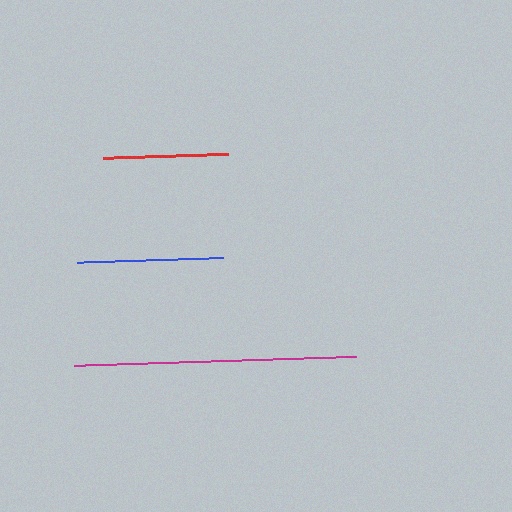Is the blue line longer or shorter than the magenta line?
The magenta line is longer than the blue line.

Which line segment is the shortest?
The red line is the shortest at approximately 125 pixels.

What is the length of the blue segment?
The blue segment is approximately 146 pixels long.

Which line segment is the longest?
The magenta line is the longest at approximately 282 pixels.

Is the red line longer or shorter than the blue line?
The blue line is longer than the red line.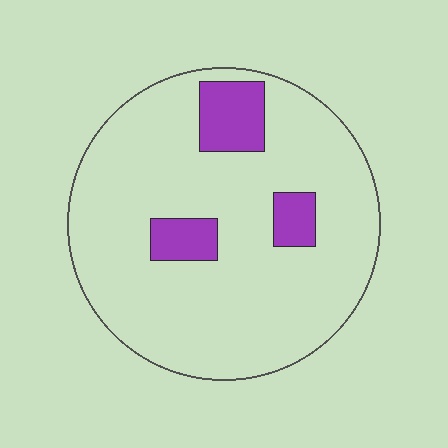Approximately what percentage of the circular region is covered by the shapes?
Approximately 15%.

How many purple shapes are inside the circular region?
3.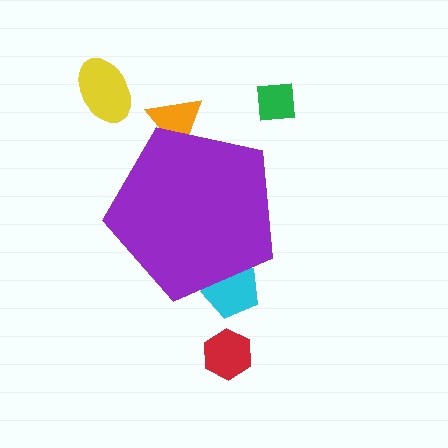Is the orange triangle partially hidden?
Yes, the orange triangle is partially hidden behind the purple pentagon.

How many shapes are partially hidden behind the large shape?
2 shapes are partially hidden.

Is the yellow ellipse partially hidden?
No, the yellow ellipse is fully visible.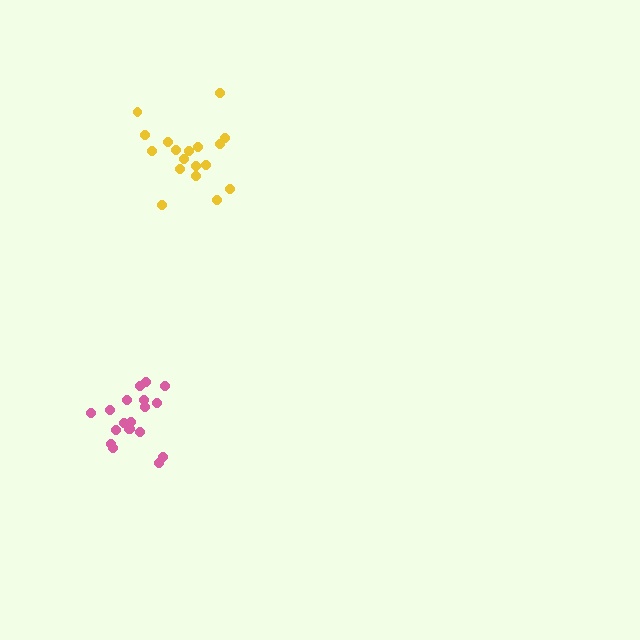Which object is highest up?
The yellow cluster is topmost.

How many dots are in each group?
Group 1: 18 dots, Group 2: 19 dots (37 total).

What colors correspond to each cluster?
The clusters are colored: yellow, pink.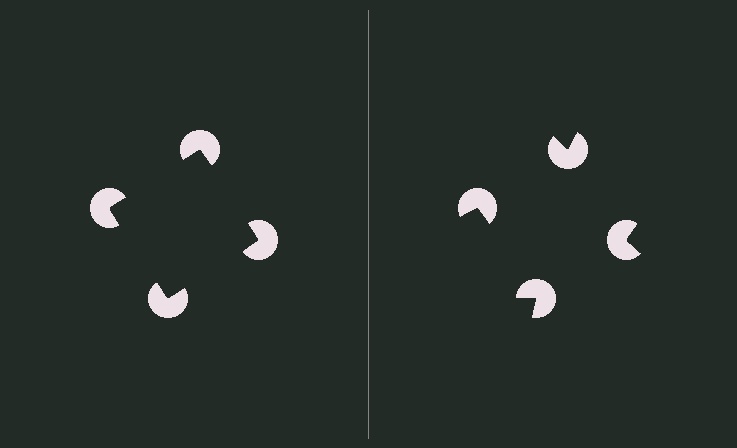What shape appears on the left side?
An illusory square.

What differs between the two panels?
The pac-man discs are positioned identically on both sides; only the wedge orientations differ. On the left they align to a square; on the right they are misaligned.